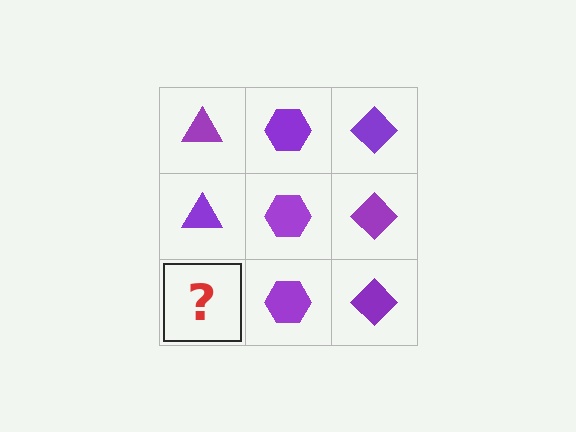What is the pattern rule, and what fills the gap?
The rule is that each column has a consistent shape. The gap should be filled with a purple triangle.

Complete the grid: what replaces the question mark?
The question mark should be replaced with a purple triangle.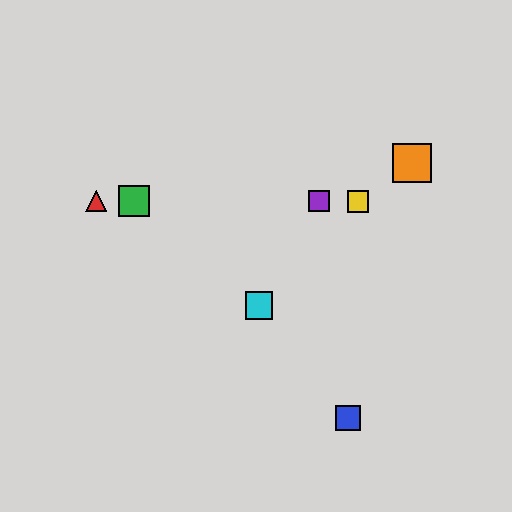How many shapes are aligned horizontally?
4 shapes (the red triangle, the green square, the yellow square, the purple square) are aligned horizontally.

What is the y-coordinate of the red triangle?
The red triangle is at y≈201.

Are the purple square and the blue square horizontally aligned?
No, the purple square is at y≈201 and the blue square is at y≈418.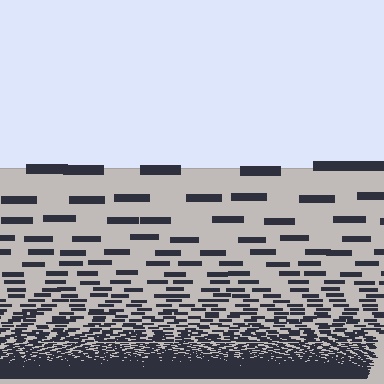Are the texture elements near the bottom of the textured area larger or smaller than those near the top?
Smaller. The gradient is inverted — elements near the bottom are smaller and denser.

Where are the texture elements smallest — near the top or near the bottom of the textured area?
Near the bottom.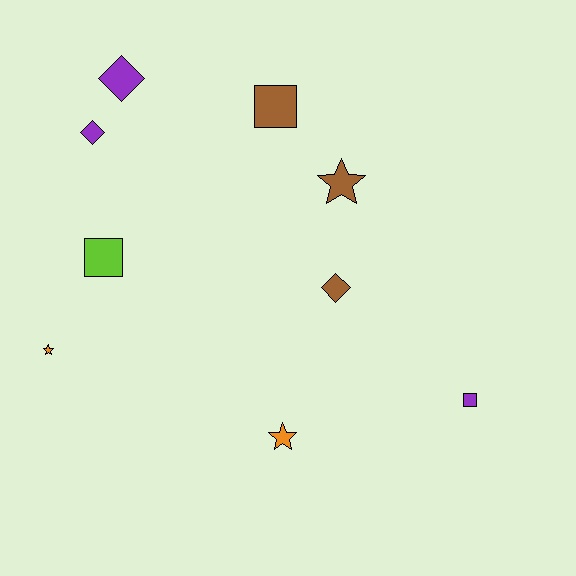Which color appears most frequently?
Brown, with 3 objects.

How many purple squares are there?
There is 1 purple square.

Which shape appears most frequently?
Star, with 3 objects.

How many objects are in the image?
There are 9 objects.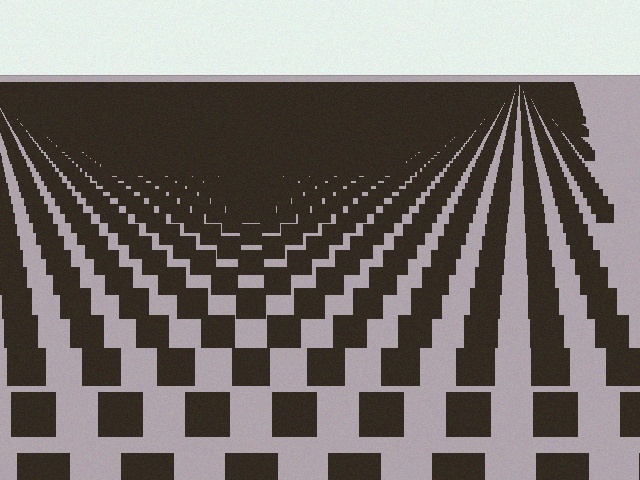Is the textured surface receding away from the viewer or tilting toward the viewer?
The surface is receding away from the viewer. Texture elements get smaller and denser toward the top.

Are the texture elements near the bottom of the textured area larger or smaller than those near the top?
Larger. Near the bottom, elements are closer to the viewer and appear at a bigger on-screen size.